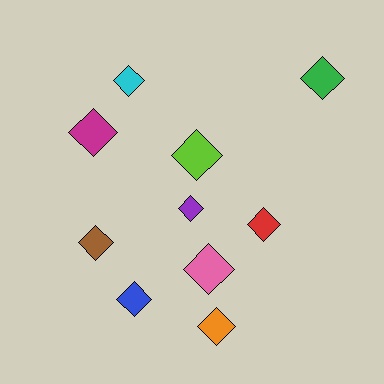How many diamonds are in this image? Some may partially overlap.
There are 10 diamonds.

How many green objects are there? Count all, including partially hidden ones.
There is 1 green object.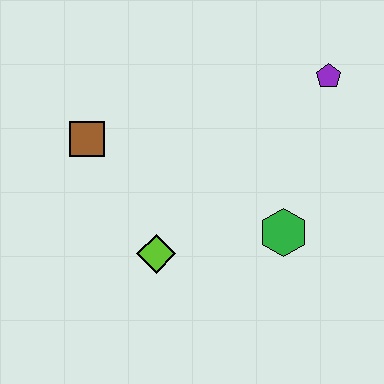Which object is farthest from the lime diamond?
The purple pentagon is farthest from the lime diamond.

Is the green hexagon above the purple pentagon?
No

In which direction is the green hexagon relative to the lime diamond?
The green hexagon is to the right of the lime diamond.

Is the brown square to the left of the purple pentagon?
Yes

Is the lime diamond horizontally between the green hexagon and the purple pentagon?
No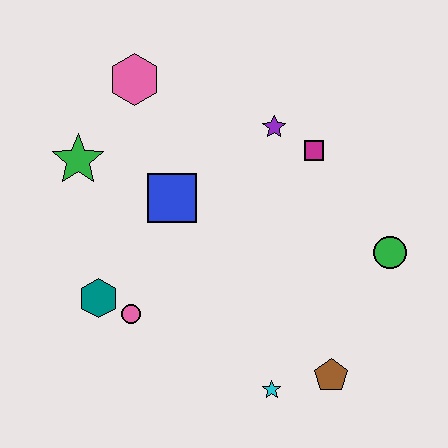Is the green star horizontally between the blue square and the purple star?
No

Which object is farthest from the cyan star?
The pink hexagon is farthest from the cyan star.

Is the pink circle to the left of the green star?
No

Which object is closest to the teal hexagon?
The pink circle is closest to the teal hexagon.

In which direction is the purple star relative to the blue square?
The purple star is to the right of the blue square.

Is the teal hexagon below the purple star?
Yes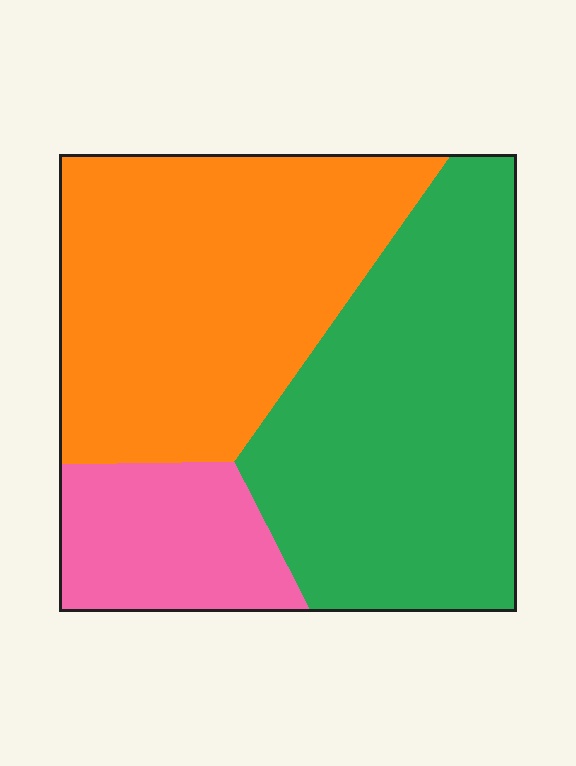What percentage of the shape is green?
Green takes up about two fifths (2/5) of the shape.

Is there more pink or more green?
Green.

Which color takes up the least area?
Pink, at roughly 15%.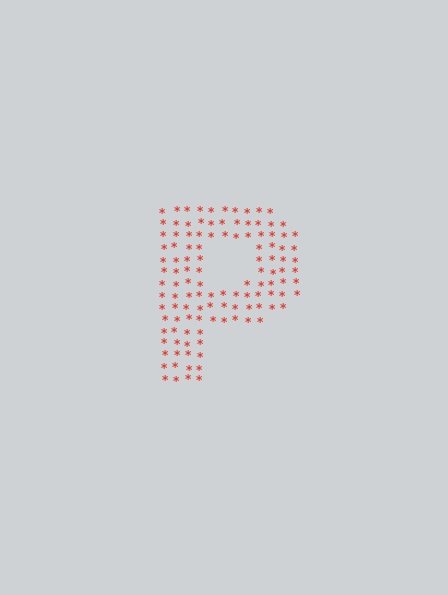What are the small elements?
The small elements are asterisks.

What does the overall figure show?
The overall figure shows the letter P.